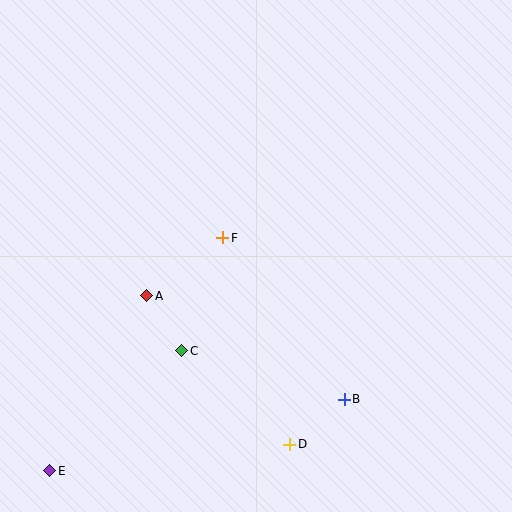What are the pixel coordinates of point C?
Point C is at (182, 351).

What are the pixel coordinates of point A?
Point A is at (147, 296).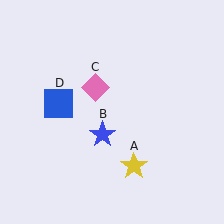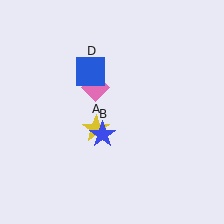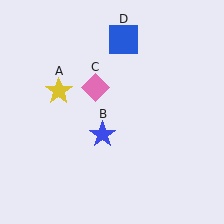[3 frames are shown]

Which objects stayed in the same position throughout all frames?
Blue star (object B) and pink diamond (object C) remained stationary.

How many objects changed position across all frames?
2 objects changed position: yellow star (object A), blue square (object D).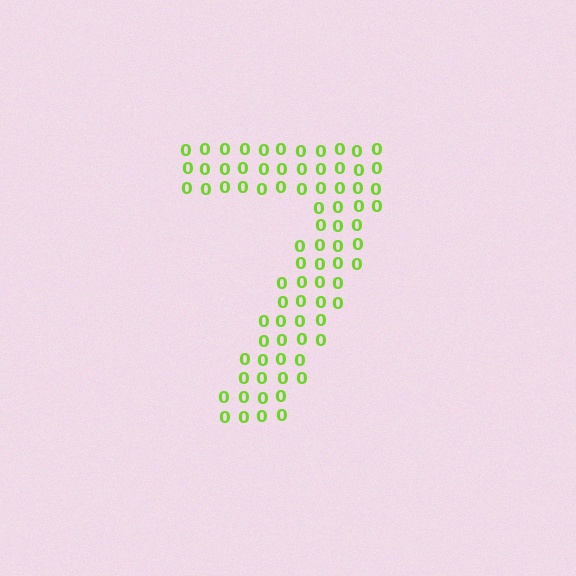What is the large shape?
The large shape is the digit 7.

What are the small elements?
The small elements are digit 0's.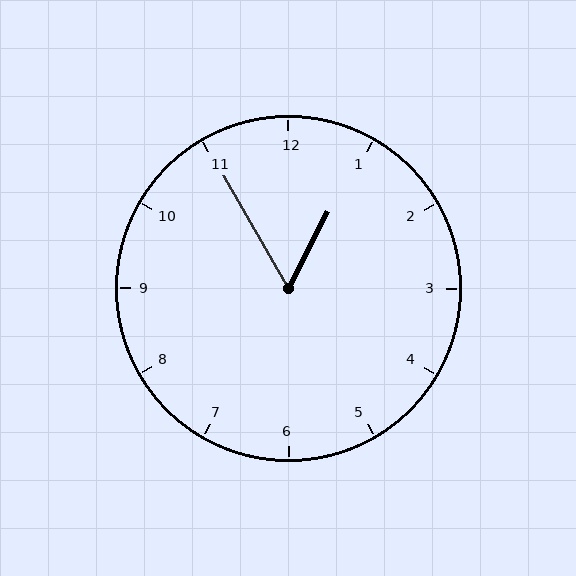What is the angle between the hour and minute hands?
Approximately 58 degrees.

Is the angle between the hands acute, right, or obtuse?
It is acute.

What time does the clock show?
12:55.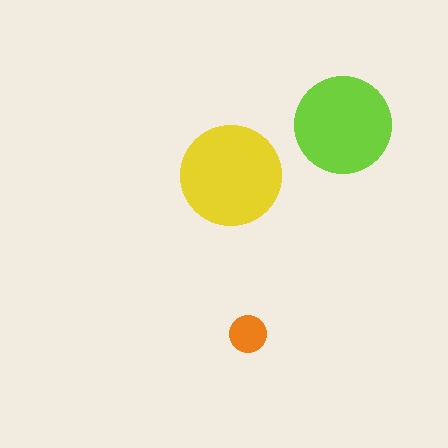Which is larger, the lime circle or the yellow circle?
The yellow one.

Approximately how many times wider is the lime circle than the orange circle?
About 2.5 times wider.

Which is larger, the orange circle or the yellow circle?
The yellow one.